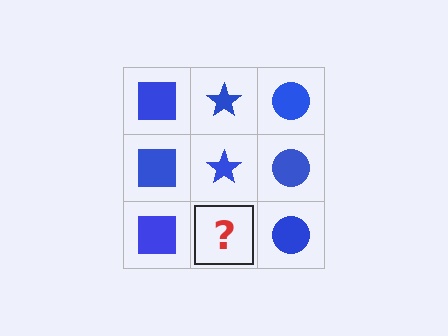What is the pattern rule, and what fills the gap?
The rule is that each column has a consistent shape. The gap should be filled with a blue star.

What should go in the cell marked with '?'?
The missing cell should contain a blue star.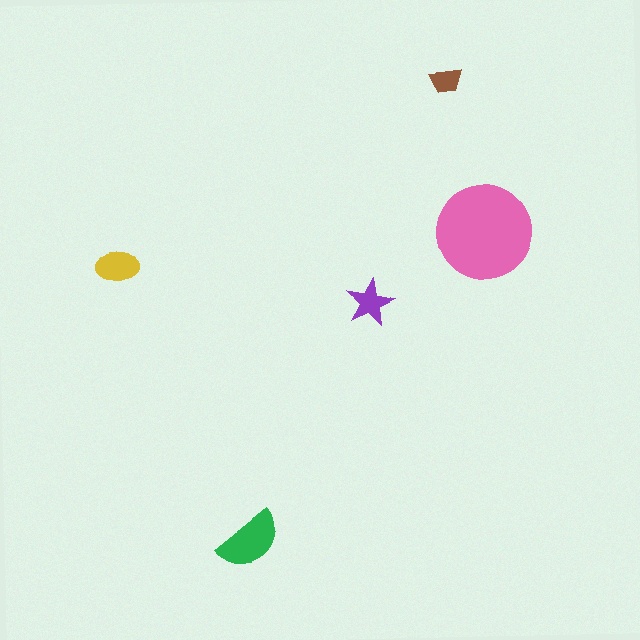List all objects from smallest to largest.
The brown trapezoid, the purple star, the yellow ellipse, the green semicircle, the pink circle.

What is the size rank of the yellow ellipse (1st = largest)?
3rd.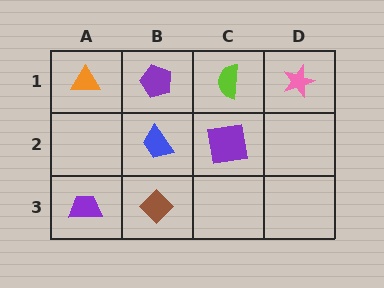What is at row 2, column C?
A purple square.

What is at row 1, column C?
A lime semicircle.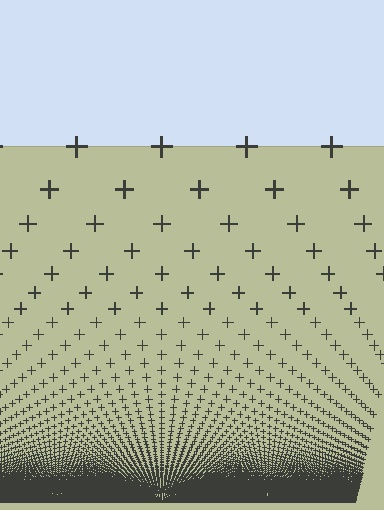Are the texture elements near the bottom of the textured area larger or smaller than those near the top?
Smaller. The gradient is inverted — elements near the bottom are smaller and denser.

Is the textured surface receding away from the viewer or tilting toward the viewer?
The surface appears to tilt toward the viewer. Texture elements get larger and sparser toward the top.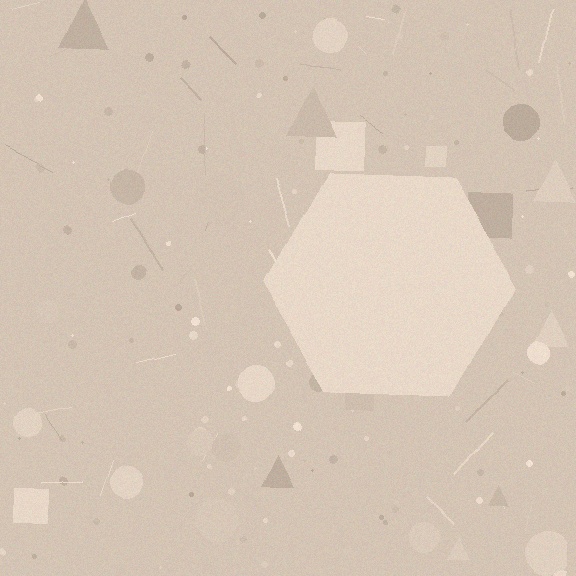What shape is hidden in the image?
A hexagon is hidden in the image.